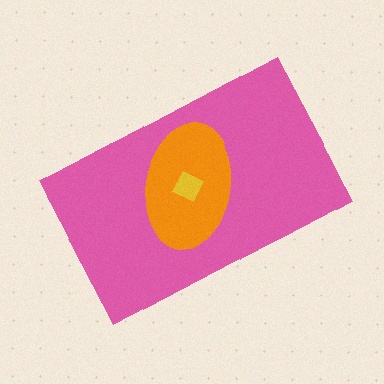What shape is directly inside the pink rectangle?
The orange ellipse.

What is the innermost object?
The yellow diamond.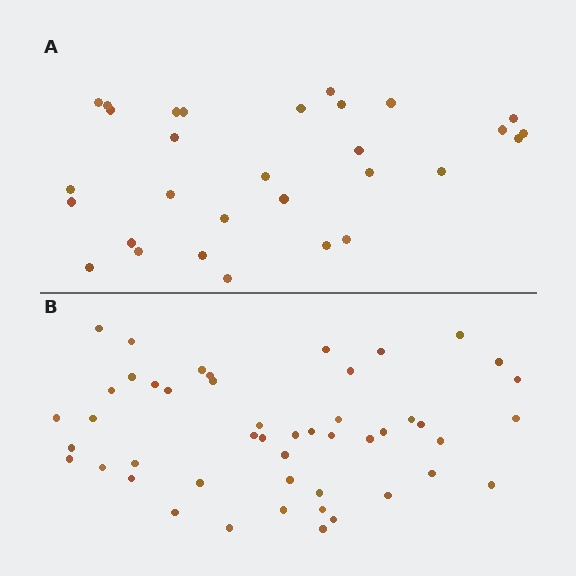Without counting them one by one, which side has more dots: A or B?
Region B (the bottom region) has more dots.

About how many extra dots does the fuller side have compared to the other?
Region B has approximately 20 more dots than region A.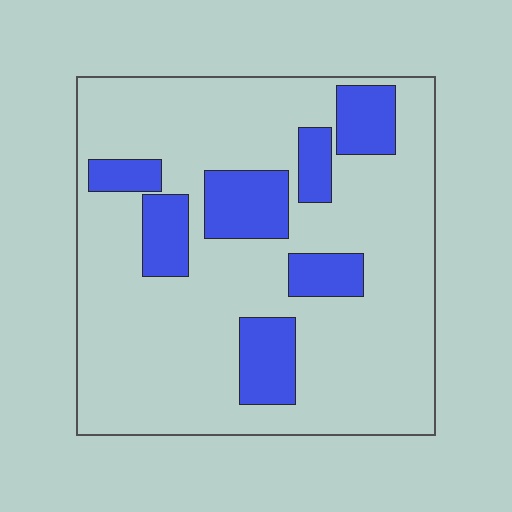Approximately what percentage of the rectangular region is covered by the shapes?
Approximately 20%.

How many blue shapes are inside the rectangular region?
7.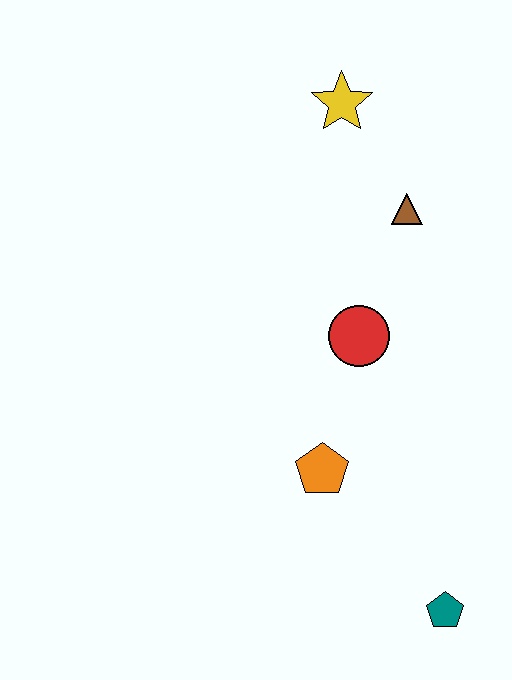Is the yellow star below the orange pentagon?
No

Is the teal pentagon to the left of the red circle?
No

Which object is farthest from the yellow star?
The teal pentagon is farthest from the yellow star.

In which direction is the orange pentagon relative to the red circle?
The orange pentagon is below the red circle.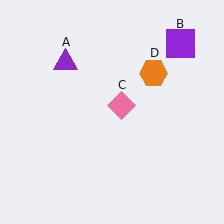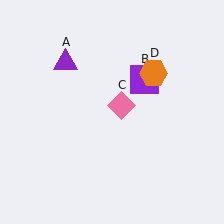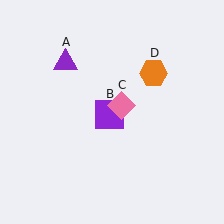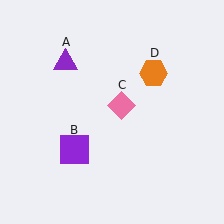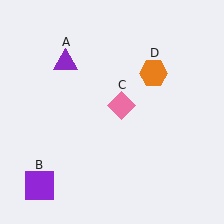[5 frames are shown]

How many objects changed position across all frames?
1 object changed position: purple square (object B).